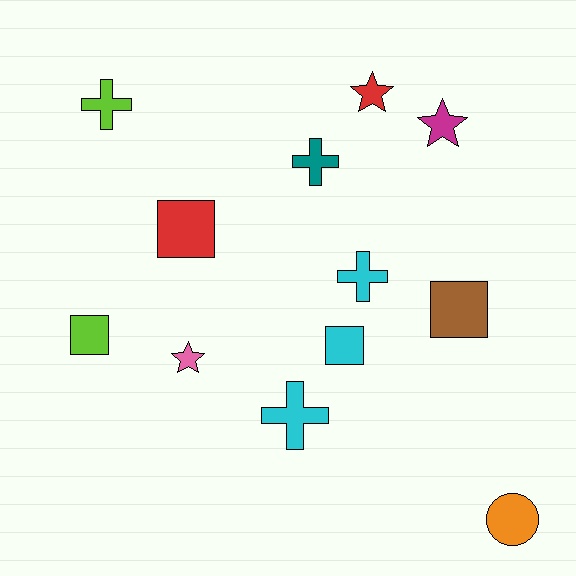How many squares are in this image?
There are 4 squares.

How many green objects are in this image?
There are no green objects.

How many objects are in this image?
There are 12 objects.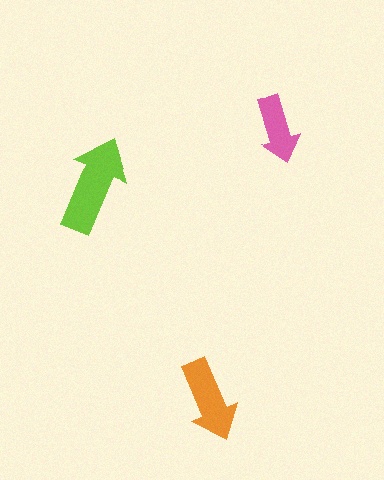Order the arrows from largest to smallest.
the lime one, the orange one, the pink one.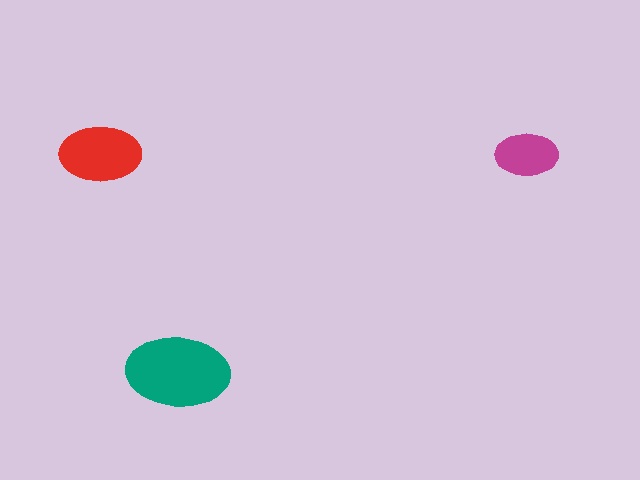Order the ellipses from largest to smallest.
the teal one, the red one, the magenta one.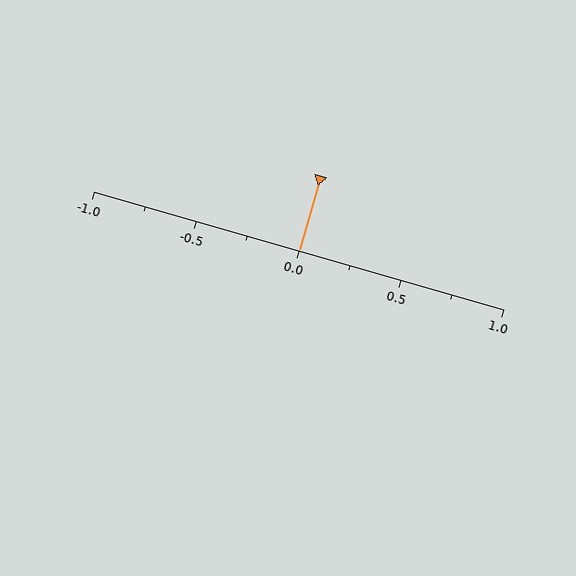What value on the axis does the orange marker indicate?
The marker indicates approximately 0.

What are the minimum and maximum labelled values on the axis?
The axis runs from -1.0 to 1.0.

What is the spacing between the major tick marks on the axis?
The major ticks are spaced 0.5 apart.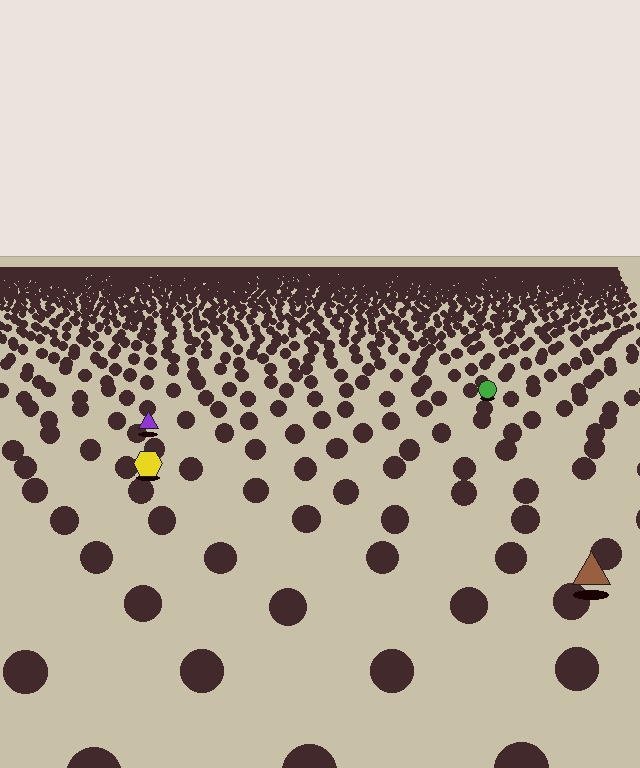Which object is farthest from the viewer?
The green circle is farthest from the viewer. It appears smaller and the ground texture around it is denser.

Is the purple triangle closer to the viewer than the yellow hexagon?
No. The yellow hexagon is closer — you can tell from the texture gradient: the ground texture is coarser near it.